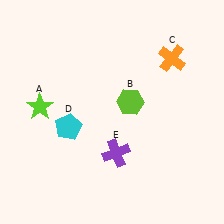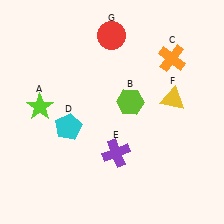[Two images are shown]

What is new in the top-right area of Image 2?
A yellow triangle (F) was added in the top-right area of Image 2.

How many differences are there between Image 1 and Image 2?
There are 2 differences between the two images.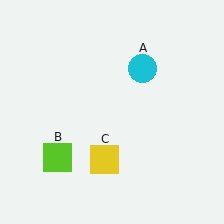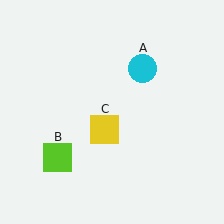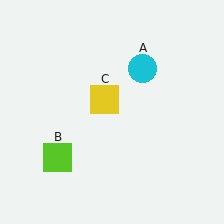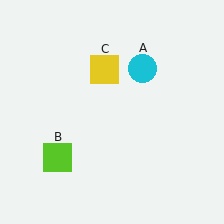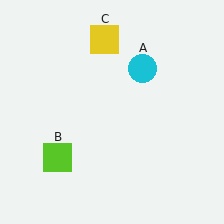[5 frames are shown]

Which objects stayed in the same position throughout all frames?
Cyan circle (object A) and lime square (object B) remained stationary.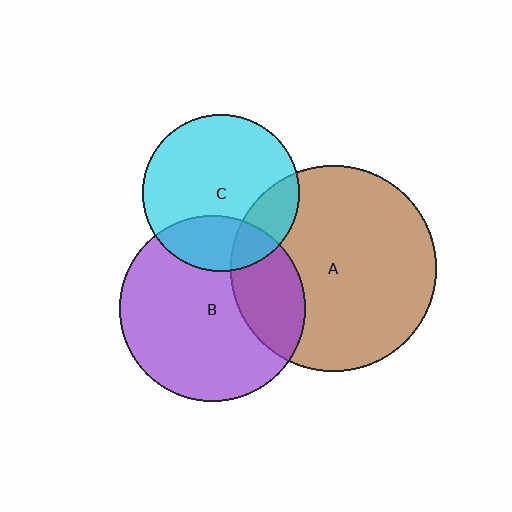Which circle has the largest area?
Circle A (brown).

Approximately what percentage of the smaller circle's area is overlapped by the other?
Approximately 20%.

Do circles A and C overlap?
Yes.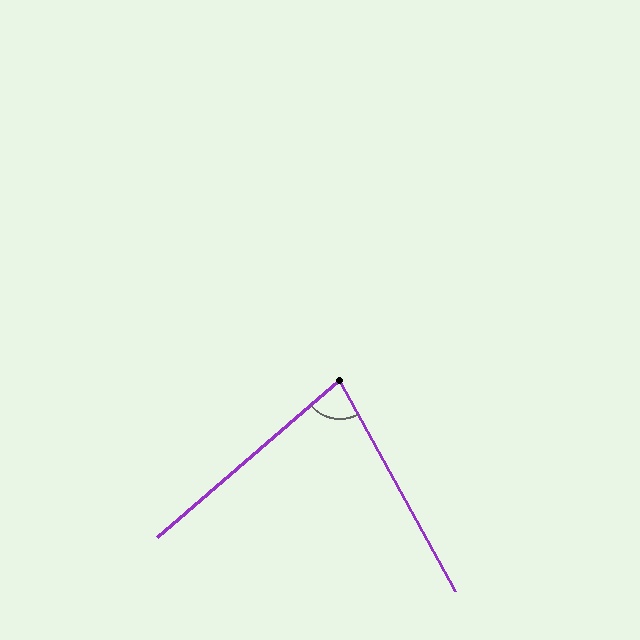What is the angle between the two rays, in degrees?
Approximately 78 degrees.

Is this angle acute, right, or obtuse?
It is acute.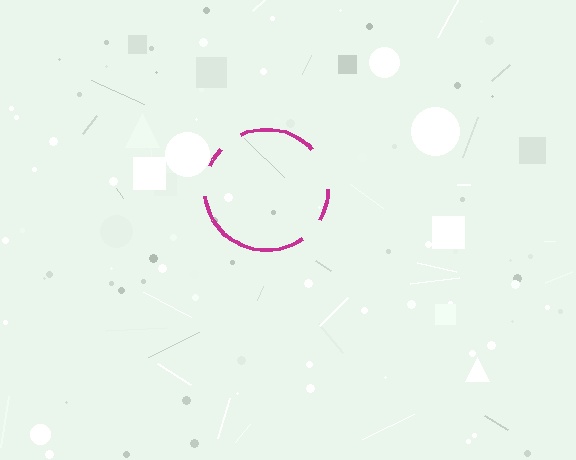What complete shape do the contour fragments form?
The contour fragments form a circle.